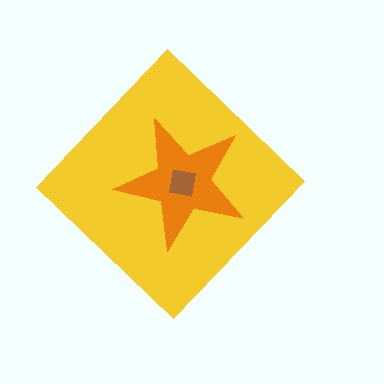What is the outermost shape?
The yellow diamond.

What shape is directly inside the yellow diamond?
The orange star.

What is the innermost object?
The brown square.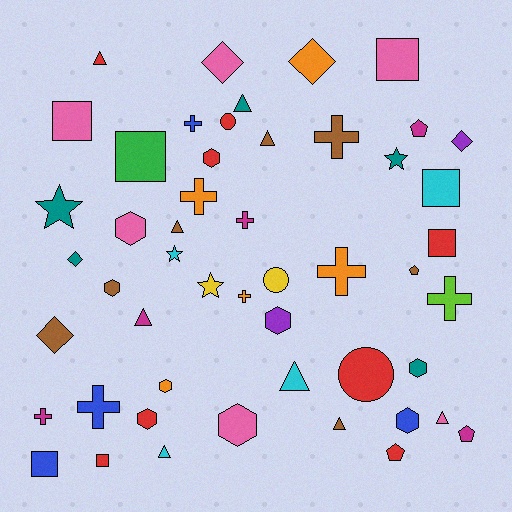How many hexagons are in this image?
There are 9 hexagons.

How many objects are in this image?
There are 50 objects.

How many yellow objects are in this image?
There are 2 yellow objects.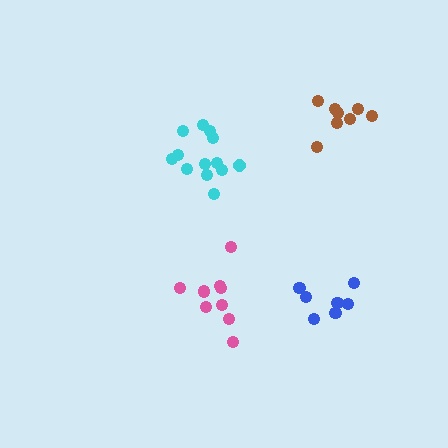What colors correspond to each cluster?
The clusters are colored: pink, cyan, brown, blue.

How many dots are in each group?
Group 1: 9 dots, Group 2: 13 dots, Group 3: 8 dots, Group 4: 7 dots (37 total).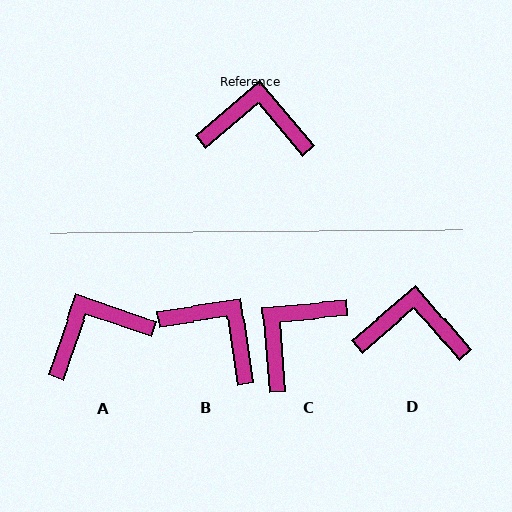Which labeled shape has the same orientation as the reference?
D.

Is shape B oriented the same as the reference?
No, it is off by about 32 degrees.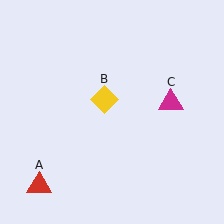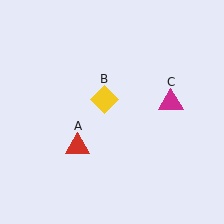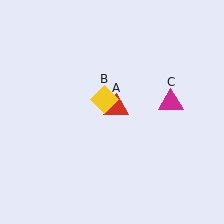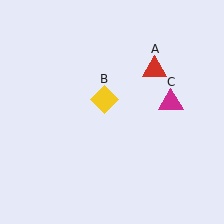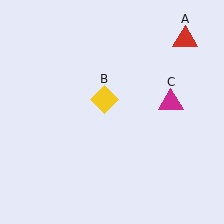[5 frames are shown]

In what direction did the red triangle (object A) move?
The red triangle (object A) moved up and to the right.